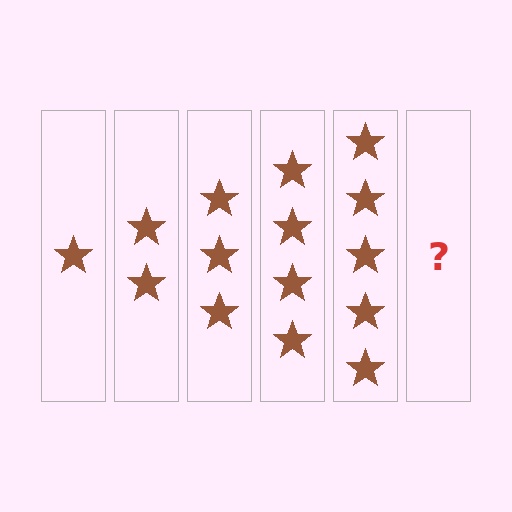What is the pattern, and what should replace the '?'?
The pattern is that each step adds one more star. The '?' should be 6 stars.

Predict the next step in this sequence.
The next step is 6 stars.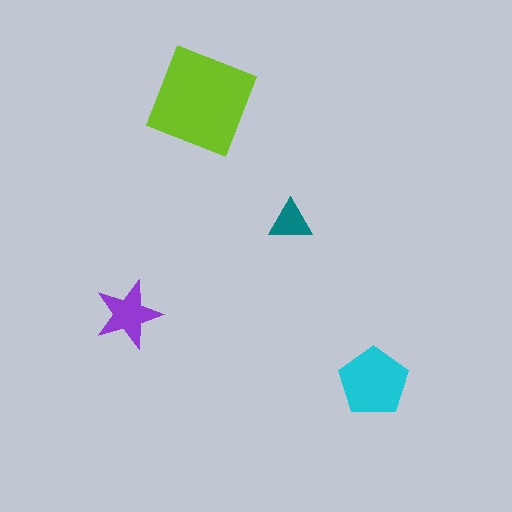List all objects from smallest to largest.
The teal triangle, the purple star, the cyan pentagon, the lime diamond.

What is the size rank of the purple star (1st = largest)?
3rd.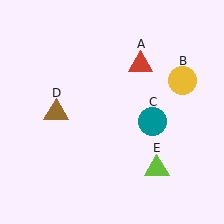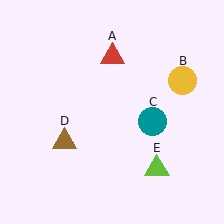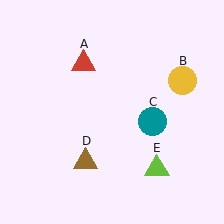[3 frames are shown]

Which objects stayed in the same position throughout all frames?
Yellow circle (object B) and teal circle (object C) and lime triangle (object E) remained stationary.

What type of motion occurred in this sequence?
The red triangle (object A), brown triangle (object D) rotated counterclockwise around the center of the scene.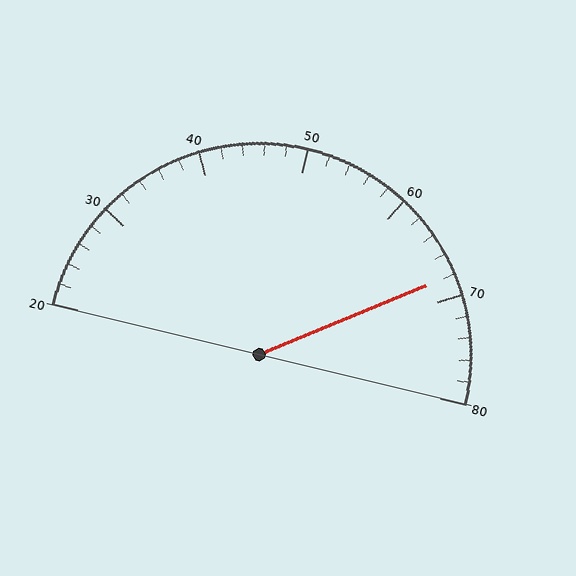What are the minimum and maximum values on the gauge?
The gauge ranges from 20 to 80.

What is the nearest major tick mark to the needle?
The nearest major tick mark is 70.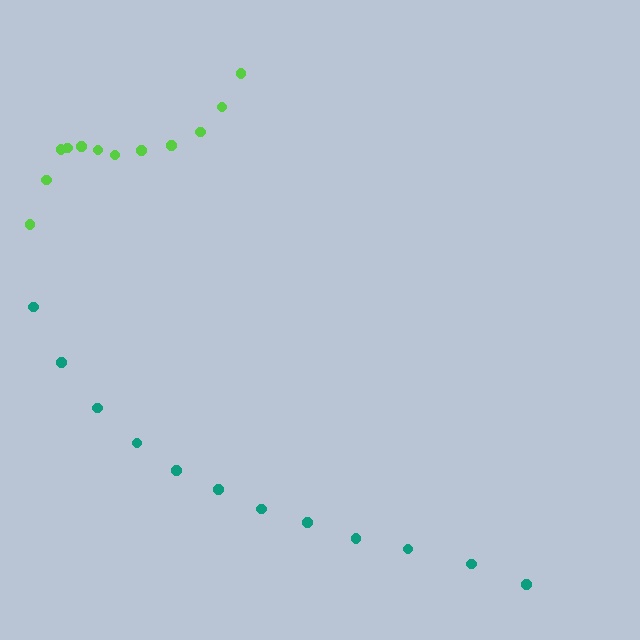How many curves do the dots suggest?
There are 2 distinct paths.